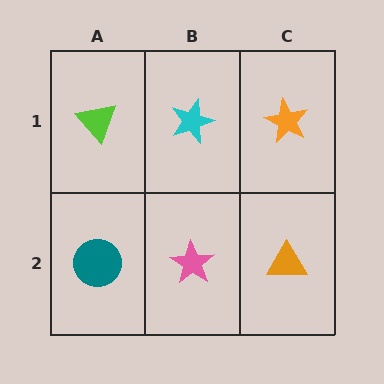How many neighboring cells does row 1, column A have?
2.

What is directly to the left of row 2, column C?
A pink star.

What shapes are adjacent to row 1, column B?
A pink star (row 2, column B), a lime triangle (row 1, column A), an orange star (row 1, column C).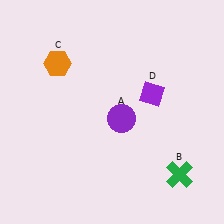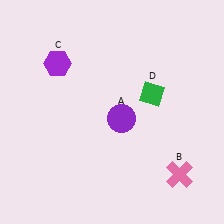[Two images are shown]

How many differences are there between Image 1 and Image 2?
There are 3 differences between the two images.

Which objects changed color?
B changed from green to pink. C changed from orange to purple. D changed from purple to green.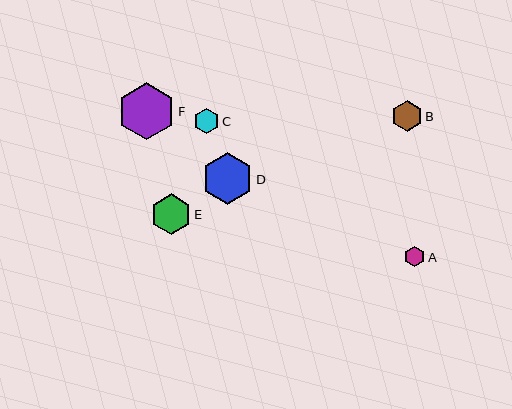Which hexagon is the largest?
Hexagon F is the largest with a size of approximately 57 pixels.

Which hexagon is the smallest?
Hexagon A is the smallest with a size of approximately 21 pixels.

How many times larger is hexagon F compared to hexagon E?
Hexagon F is approximately 1.4 times the size of hexagon E.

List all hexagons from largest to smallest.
From largest to smallest: F, D, E, B, C, A.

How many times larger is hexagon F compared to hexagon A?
Hexagon F is approximately 2.8 times the size of hexagon A.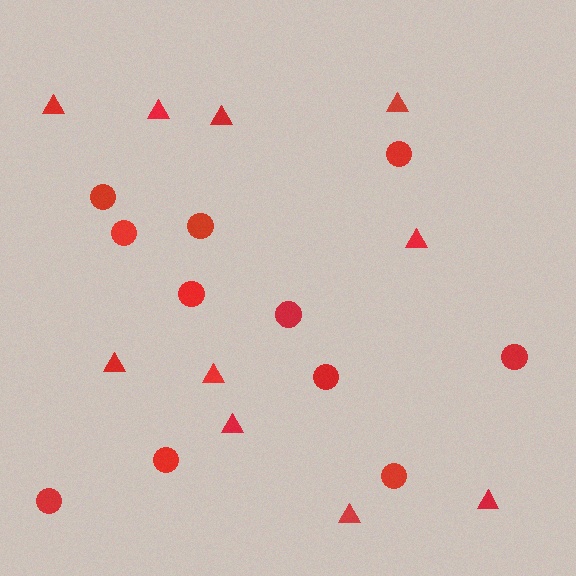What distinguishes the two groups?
There are 2 groups: one group of circles (11) and one group of triangles (10).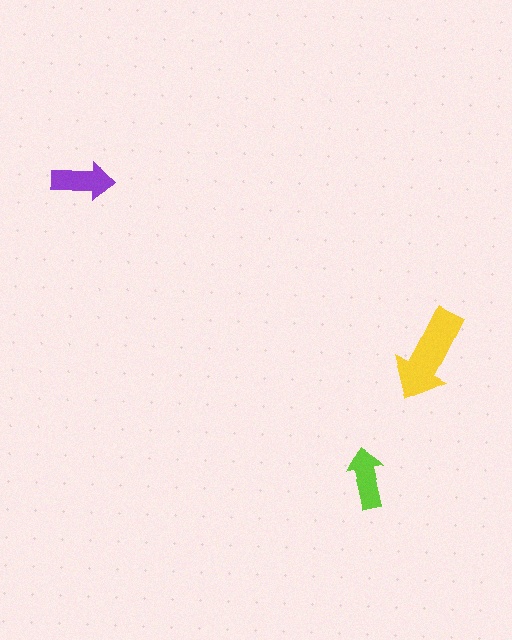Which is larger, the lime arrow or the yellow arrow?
The yellow one.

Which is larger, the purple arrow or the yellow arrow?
The yellow one.